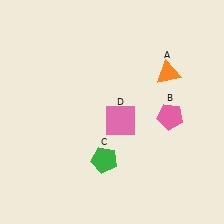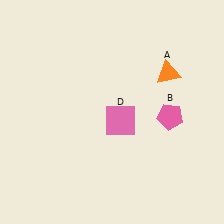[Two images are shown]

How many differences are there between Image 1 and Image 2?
There is 1 difference between the two images.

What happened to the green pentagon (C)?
The green pentagon (C) was removed in Image 2. It was in the bottom-left area of Image 1.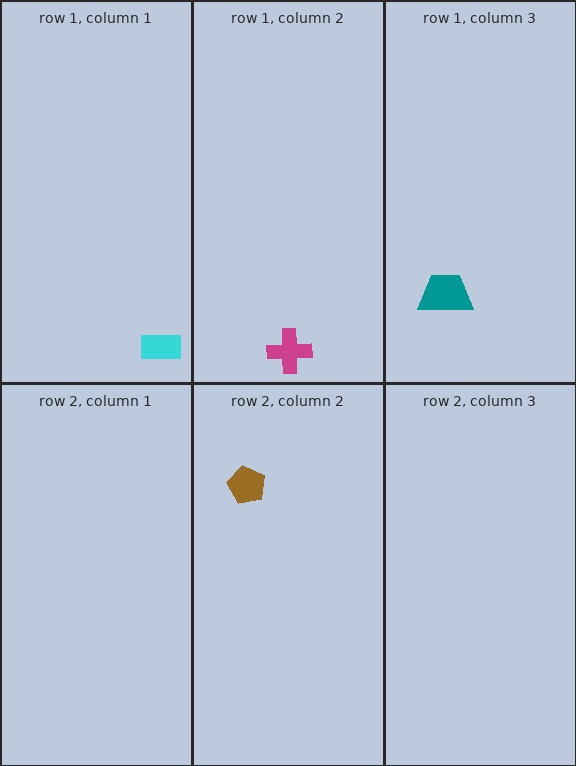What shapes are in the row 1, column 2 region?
The magenta cross.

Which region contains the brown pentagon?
The row 2, column 2 region.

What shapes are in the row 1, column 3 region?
The teal trapezoid.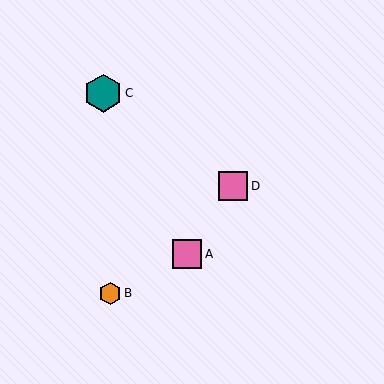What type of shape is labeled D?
Shape D is a pink square.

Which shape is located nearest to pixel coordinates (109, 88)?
The teal hexagon (labeled C) at (103, 93) is nearest to that location.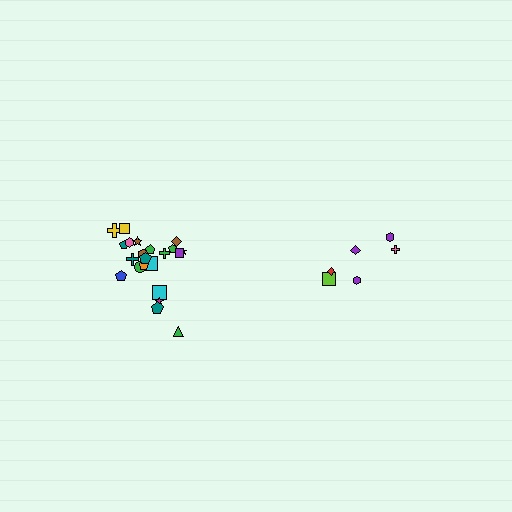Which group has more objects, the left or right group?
The left group.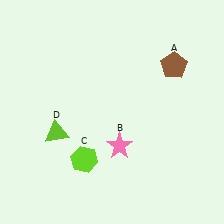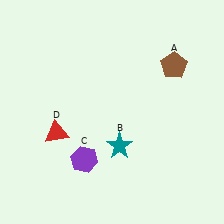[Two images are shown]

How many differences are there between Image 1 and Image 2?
There are 3 differences between the two images.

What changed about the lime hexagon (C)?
In Image 1, C is lime. In Image 2, it changed to purple.